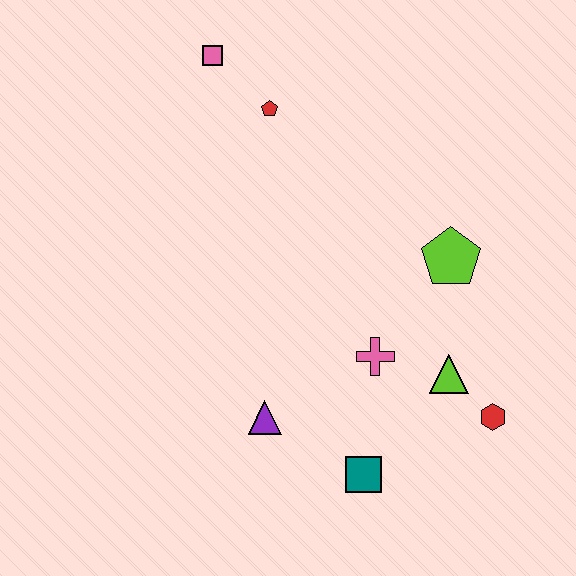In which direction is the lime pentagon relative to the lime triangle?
The lime pentagon is above the lime triangle.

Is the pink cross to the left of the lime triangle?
Yes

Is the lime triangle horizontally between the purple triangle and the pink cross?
No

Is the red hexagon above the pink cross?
No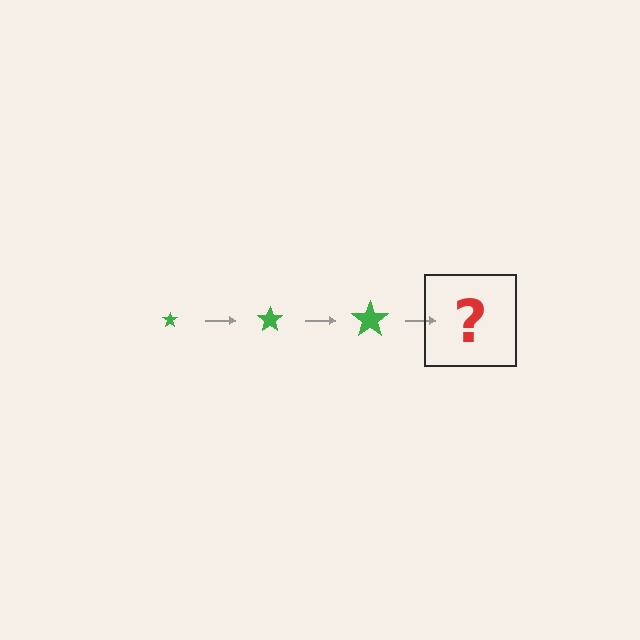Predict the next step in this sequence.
The next step is a green star, larger than the previous one.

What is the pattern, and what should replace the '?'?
The pattern is that the star gets progressively larger each step. The '?' should be a green star, larger than the previous one.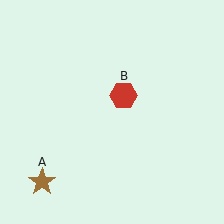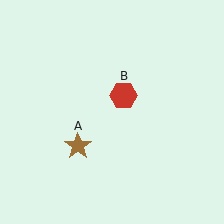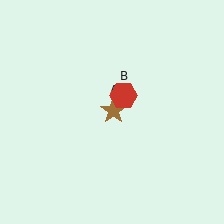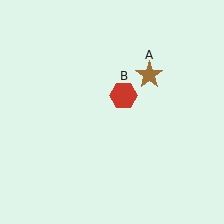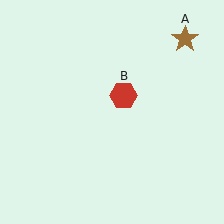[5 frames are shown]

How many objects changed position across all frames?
1 object changed position: brown star (object A).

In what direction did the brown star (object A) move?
The brown star (object A) moved up and to the right.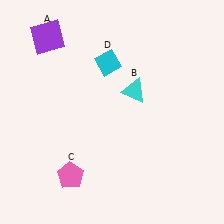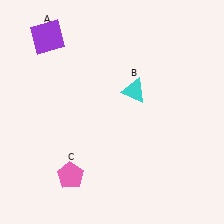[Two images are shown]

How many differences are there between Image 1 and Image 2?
There is 1 difference between the two images.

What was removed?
The cyan diamond (D) was removed in Image 2.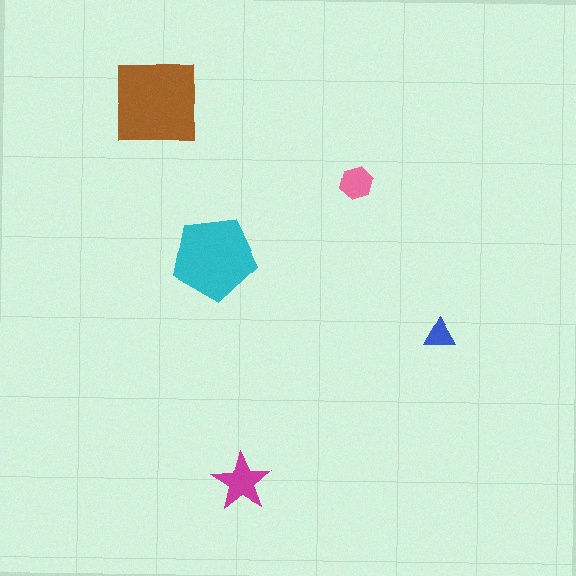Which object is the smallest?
The blue triangle.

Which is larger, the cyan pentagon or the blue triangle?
The cyan pentagon.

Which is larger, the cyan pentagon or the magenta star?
The cyan pentagon.